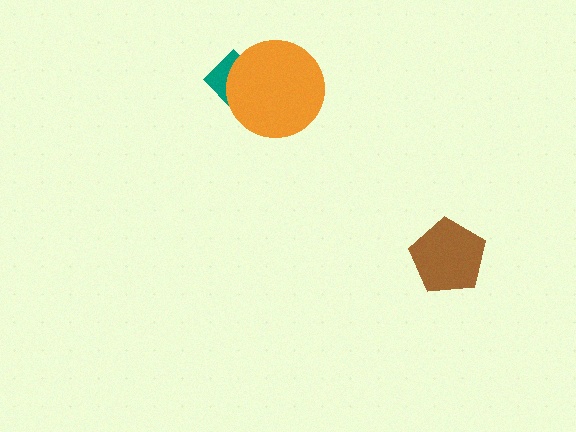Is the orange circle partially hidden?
No, no other shape covers it.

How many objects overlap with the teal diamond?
1 object overlaps with the teal diamond.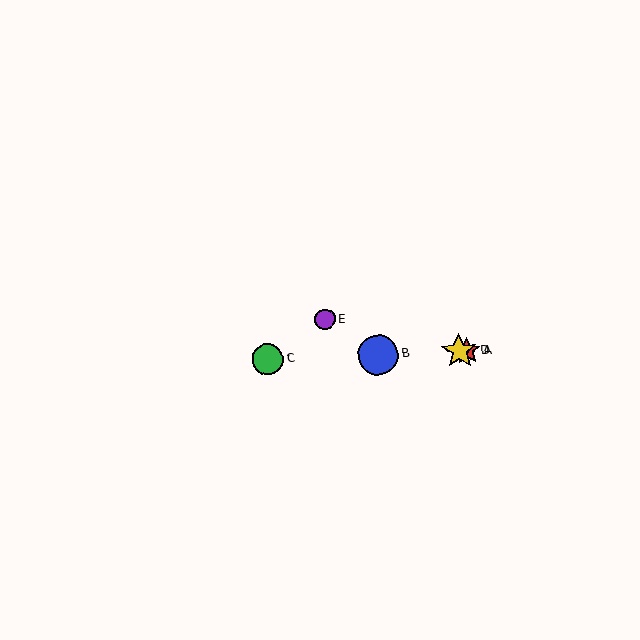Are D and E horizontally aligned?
No, D is at y≈351 and E is at y≈320.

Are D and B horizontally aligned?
Yes, both are at y≈351.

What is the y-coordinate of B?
Object B is at y≈355.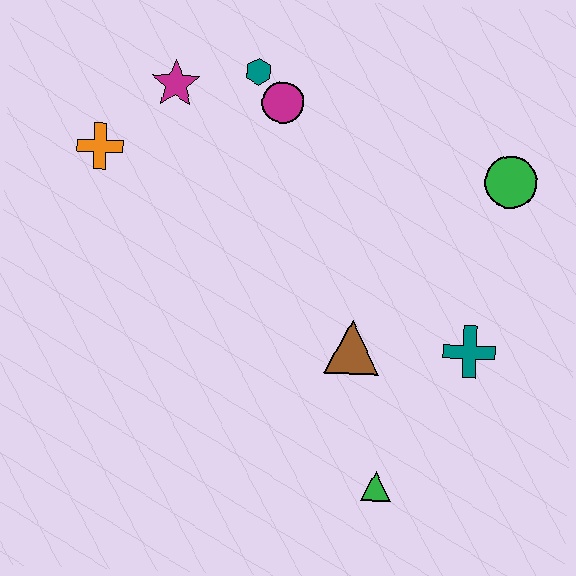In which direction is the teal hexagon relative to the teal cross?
The teal hexagon is above the teal cross.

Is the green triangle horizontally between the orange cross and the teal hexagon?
No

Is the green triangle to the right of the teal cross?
No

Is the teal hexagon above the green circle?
Yes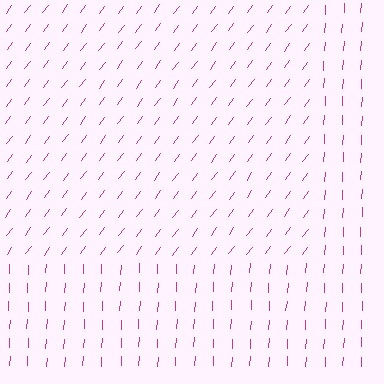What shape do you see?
I see a rectangle.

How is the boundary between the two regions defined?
The boundary is defined purely by a change in line orientation (approximately 32 degrees difference). All lines are the same color and thickness.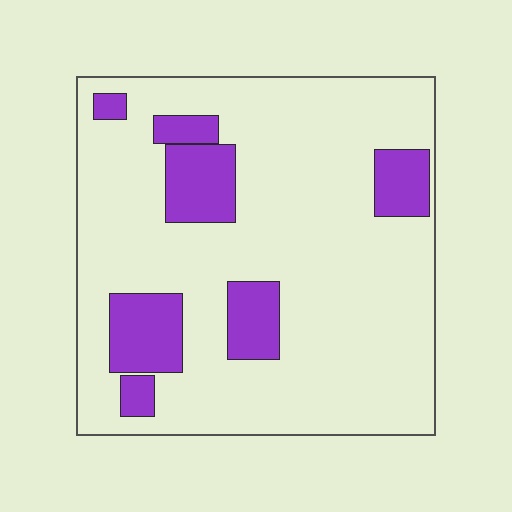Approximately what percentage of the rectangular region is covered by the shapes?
Approximately 20%.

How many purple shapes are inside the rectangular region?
7.